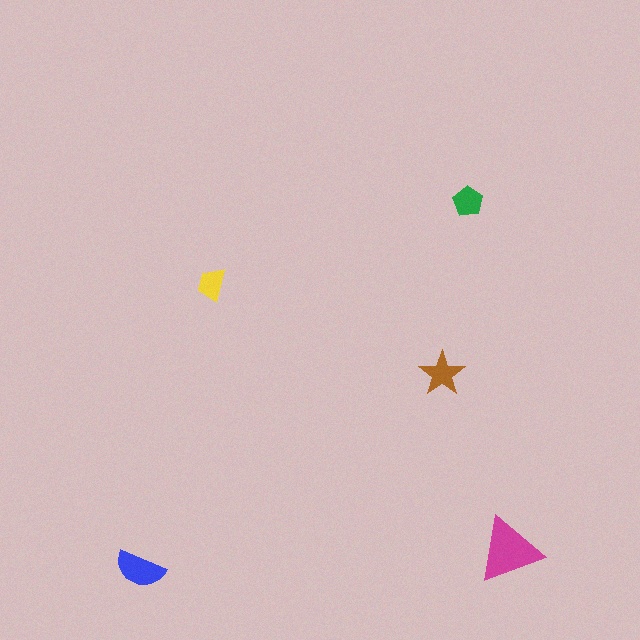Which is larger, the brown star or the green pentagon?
The brown star.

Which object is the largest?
The magenta triangle.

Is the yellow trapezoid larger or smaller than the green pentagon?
Smaller.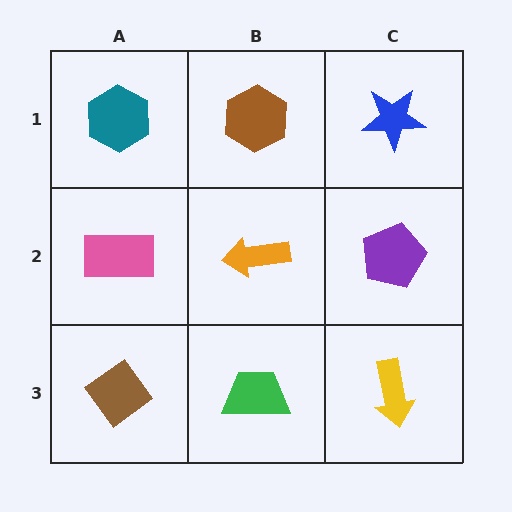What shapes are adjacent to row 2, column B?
A brown hexagon (row 1, column B), a green trapezoid (row 3, column B), a pink rectangle (row 2, column A), a purple pentagon (row 2, column C).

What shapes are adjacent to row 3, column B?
An orange arrow (row 2, column B), a brown diamond (row 3, column A), a yellow arrow (row 3, column C).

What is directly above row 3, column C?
A purple pentagon.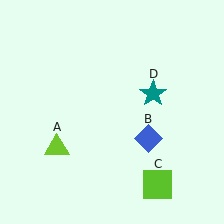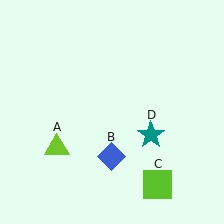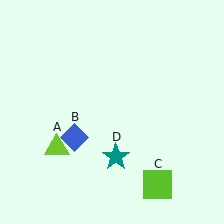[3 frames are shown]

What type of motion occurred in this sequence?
The blue diamond (object B), teal star (object D) rotated clockwise around the center of the scene.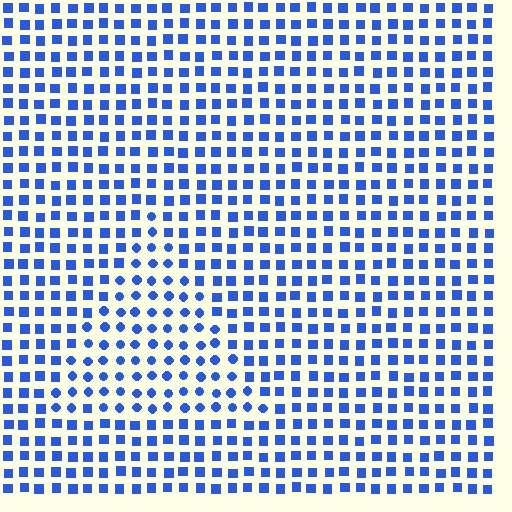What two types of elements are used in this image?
The image uses circles inside the triangle region and squares outside it.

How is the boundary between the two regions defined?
The boundary is defined by a change in element shape: circles inside vs. squares outside. All elements share the same color and spacing.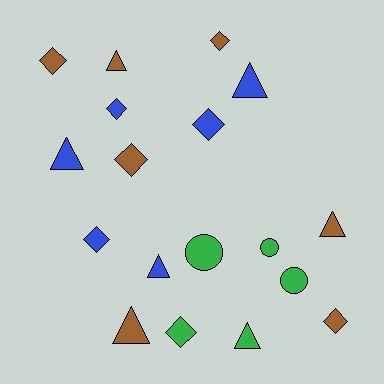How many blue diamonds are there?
There are 3 blue diamonds.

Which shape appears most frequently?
Diamond, with 8 objects.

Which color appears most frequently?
Brown, with 7 objects.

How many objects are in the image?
There are 18 objects.